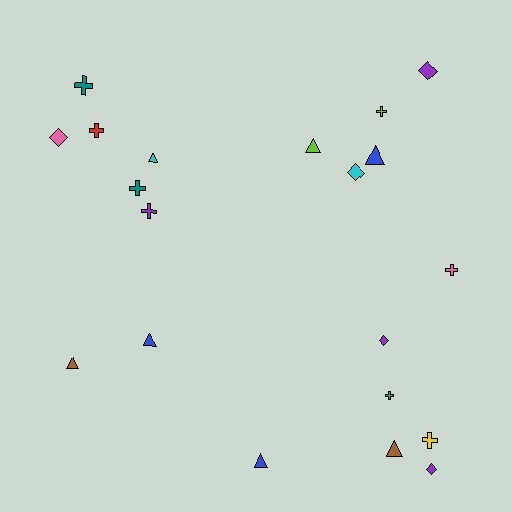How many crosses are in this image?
There are 8 crosses.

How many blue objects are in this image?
There are 3 blue objects.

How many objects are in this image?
There are 20 objects.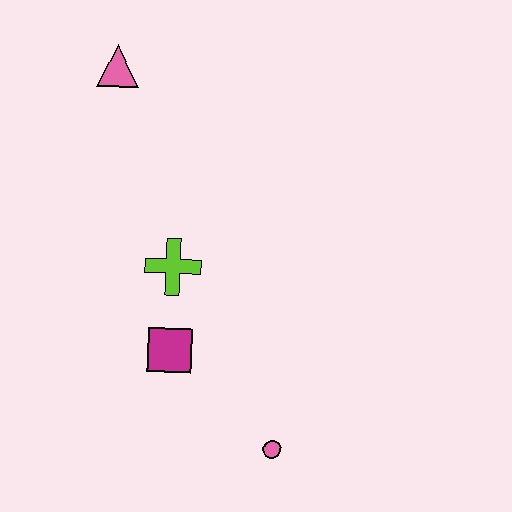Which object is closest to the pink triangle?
The lime cross is closest to the pink triangle.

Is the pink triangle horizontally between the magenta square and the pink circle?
No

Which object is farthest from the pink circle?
The pink triangle is farthest from the pink circle.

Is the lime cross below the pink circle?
No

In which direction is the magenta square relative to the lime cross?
The magenta square is below the lime cross.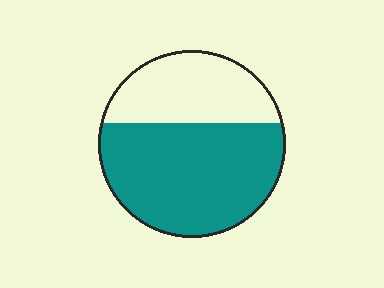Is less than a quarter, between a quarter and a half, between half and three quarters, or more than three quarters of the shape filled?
Between half and three quarters.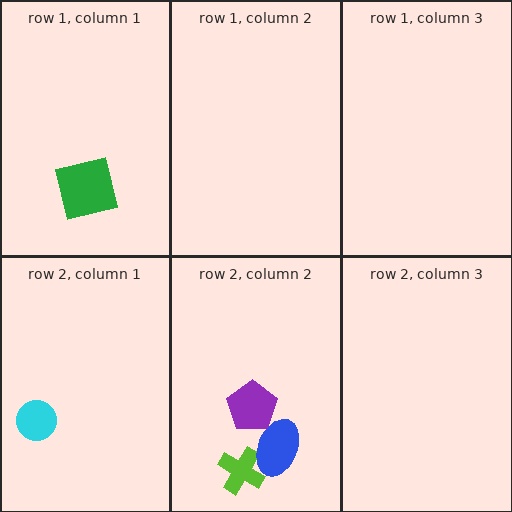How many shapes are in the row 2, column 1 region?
1.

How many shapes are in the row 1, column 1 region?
1.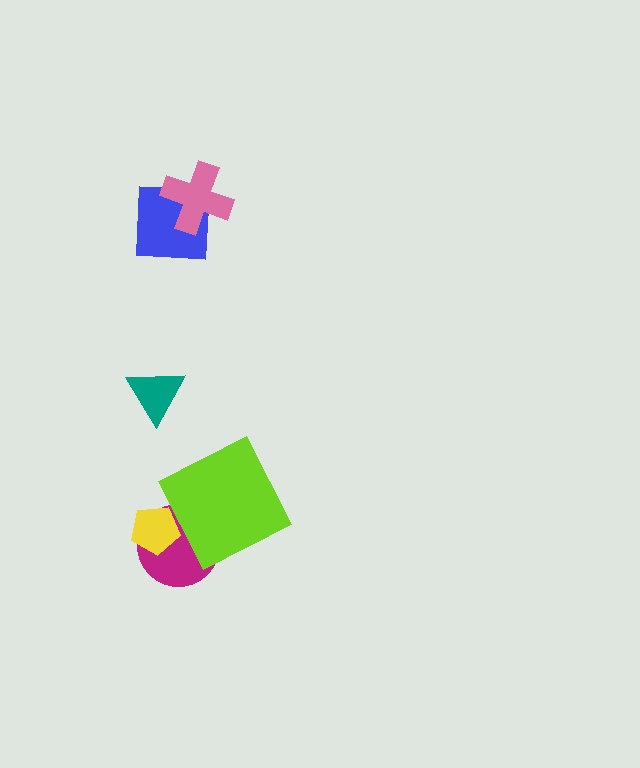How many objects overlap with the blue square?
1 object overlaps with the blue square.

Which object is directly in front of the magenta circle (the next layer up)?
The yellow pentagon is directly in front of the magenta circle.